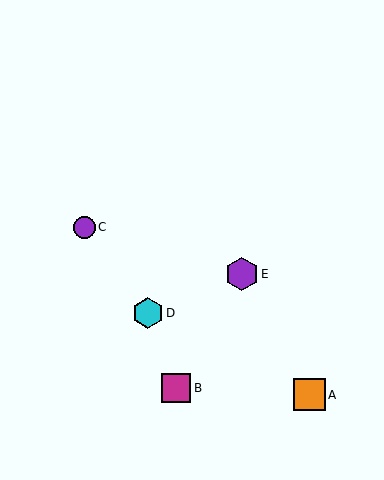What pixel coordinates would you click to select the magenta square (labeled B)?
Click at (176, 388) to select the magenta square B.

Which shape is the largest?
The purple hexagon (labeled E) is the largest.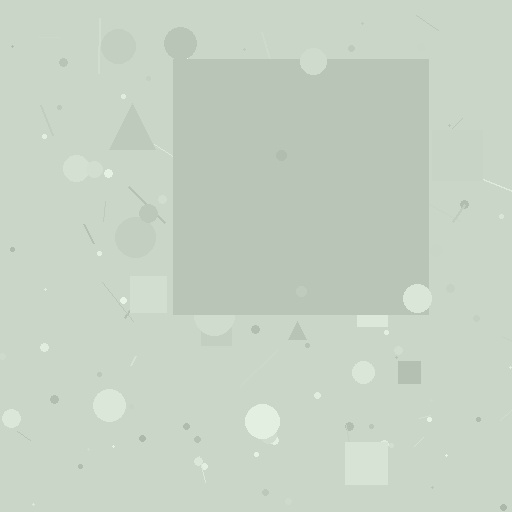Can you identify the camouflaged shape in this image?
The camouflaged shape is a square.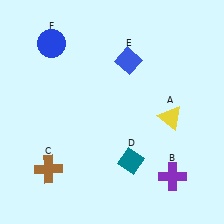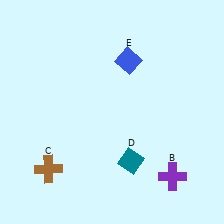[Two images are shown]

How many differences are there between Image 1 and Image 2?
There are 2 differences between the two images.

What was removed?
The yellow triangle (A), the blue circle (F) were removed in Image 2.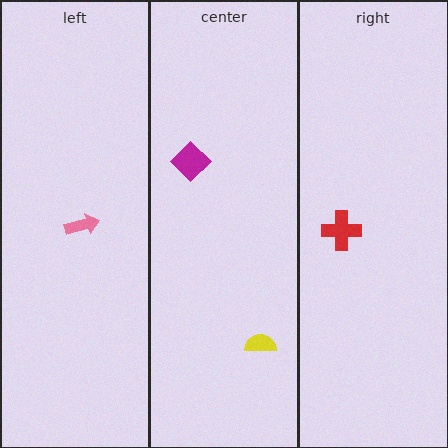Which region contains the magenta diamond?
The center region.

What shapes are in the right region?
The red cross.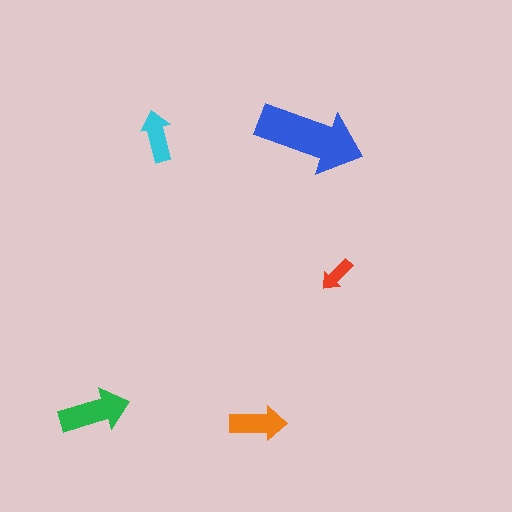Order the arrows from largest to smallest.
the blue one, the green one, the orange one, the cyan one, the red one.